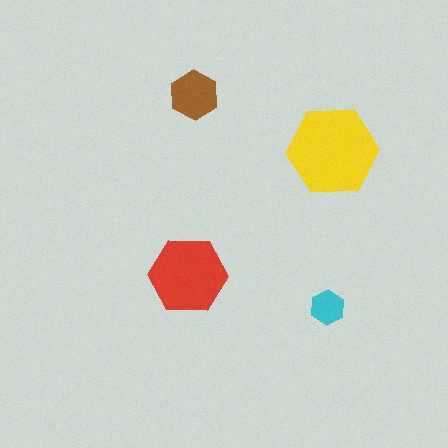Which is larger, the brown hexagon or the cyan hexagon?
The brown one.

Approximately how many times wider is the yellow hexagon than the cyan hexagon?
About 2.5 times wider.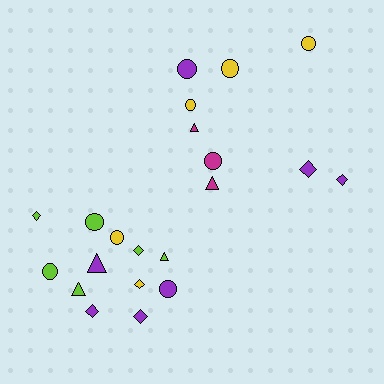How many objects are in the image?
There are 21 objects.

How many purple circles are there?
There are 2 purple circles.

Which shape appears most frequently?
Circle, with 9 objects.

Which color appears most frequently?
Purple, with 7 objects.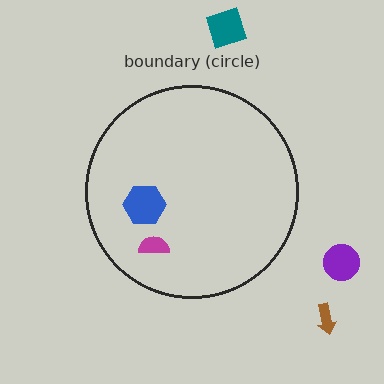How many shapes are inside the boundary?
2 inside, 3 outside.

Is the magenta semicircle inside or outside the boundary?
Inside.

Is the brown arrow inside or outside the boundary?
Outside.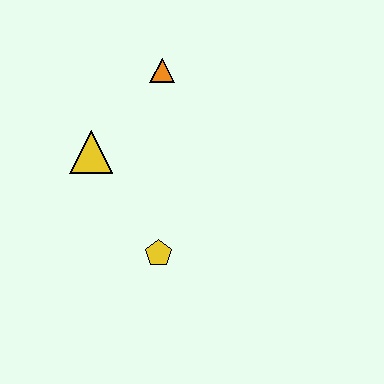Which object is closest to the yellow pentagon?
The yellow triangle is closest to the yellow pentagon.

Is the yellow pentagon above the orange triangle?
No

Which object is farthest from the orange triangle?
The yellow pentagon is farthest from the orange triangle.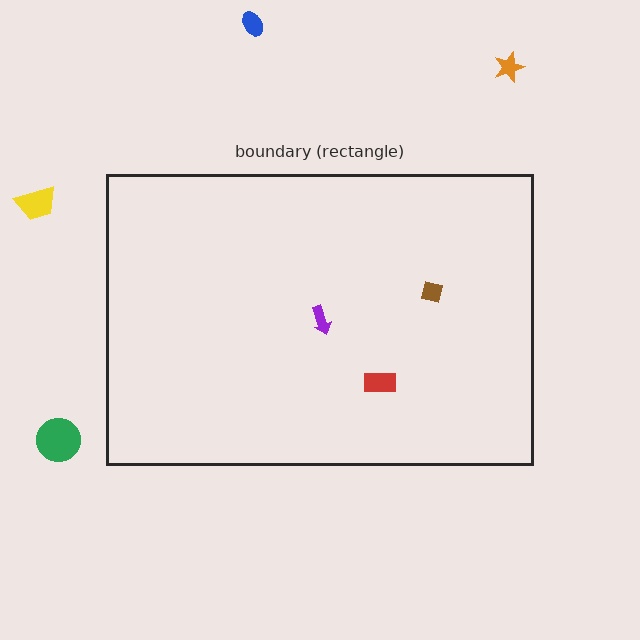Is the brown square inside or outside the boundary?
Inside.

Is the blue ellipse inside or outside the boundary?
Outside.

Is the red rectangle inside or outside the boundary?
Inside.